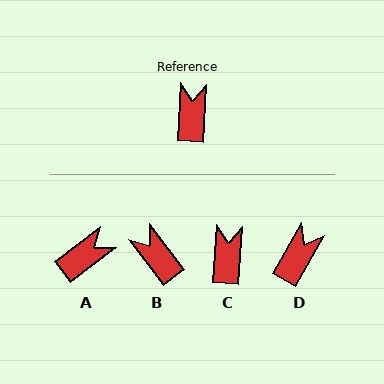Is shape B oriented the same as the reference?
No, it is off by about 41 degrees.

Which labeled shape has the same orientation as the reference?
C.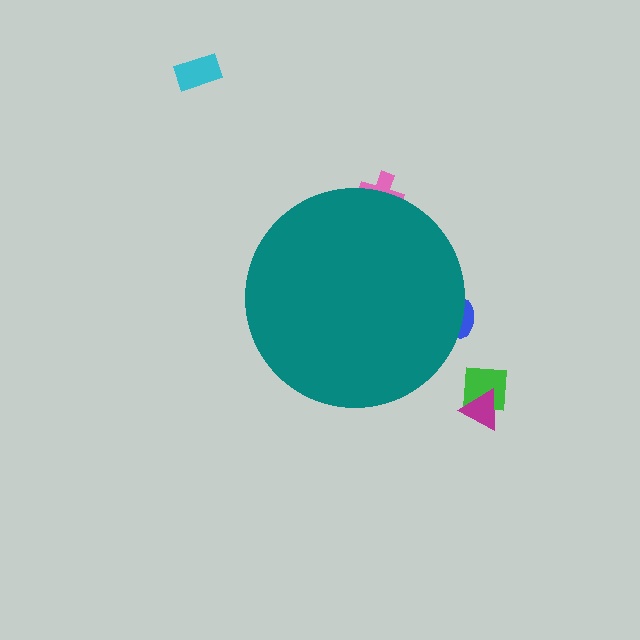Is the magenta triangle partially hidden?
No, the magenta triangle is fully visible.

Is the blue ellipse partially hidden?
Yes, the blue ellipse is partially hidden behind the teal circle.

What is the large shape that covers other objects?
A teal circle.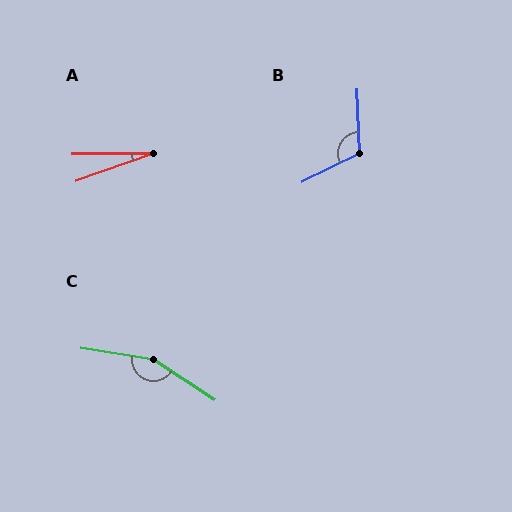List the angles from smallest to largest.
A (20°), B (114°), C (156°).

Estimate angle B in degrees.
Approximately 114 degrees.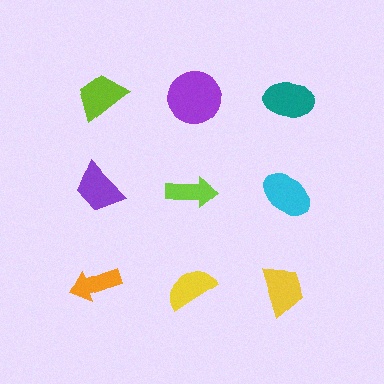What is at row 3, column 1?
An orange arrow.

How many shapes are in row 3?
3 shapes.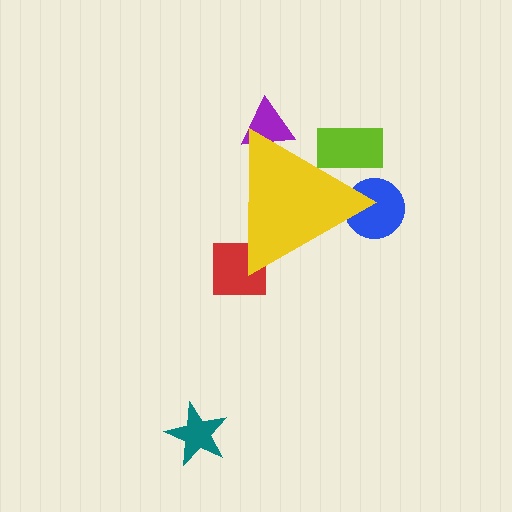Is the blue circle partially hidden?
Yes, the blue circle is partially hidden behind the yellow triangle.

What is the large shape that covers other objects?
A yellow triangle.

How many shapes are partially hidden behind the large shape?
4 shapes are partially hidden.